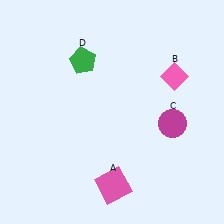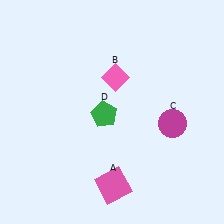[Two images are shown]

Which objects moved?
The objects that moved are: the pink diamond (B), the green pentagon (D).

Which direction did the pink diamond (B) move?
The pink diamond (B) moved left.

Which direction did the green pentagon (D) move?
The green pentagon (D) moved down.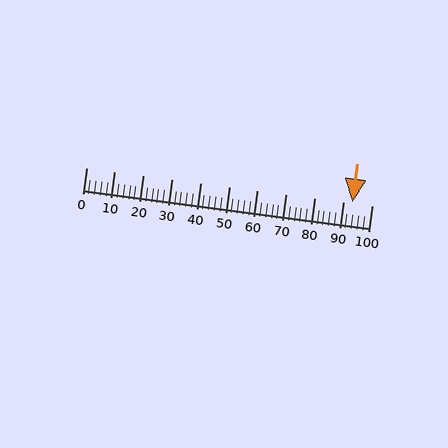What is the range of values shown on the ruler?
The ruler shows values from 0 to 100.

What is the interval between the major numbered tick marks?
The major tick marks are spaced 10 units apart.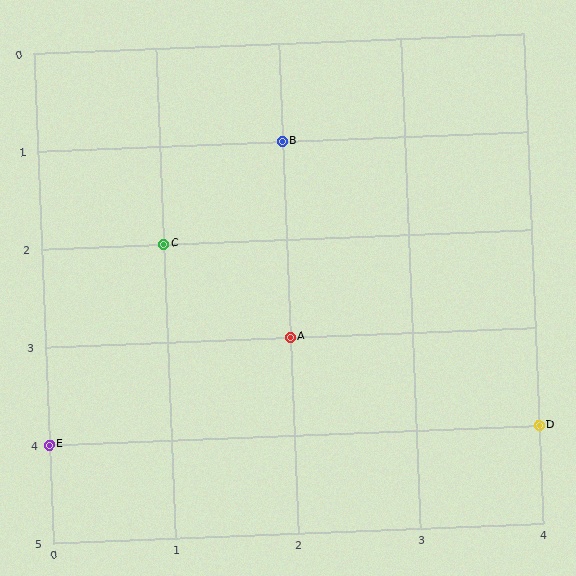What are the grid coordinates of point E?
Point E is at grid coordinates (0, 4).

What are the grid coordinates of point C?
Point C is at grid coordinates (1, 2).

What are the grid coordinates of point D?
Point D is at grid coordinates (4, 4).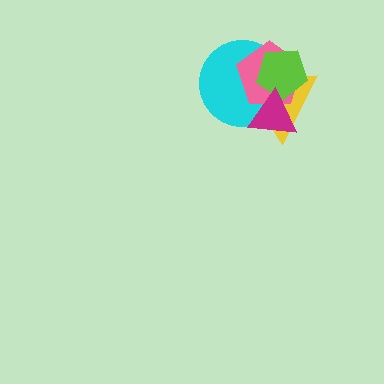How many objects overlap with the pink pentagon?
4 objects overlap with the pink pentagon.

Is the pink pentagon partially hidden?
Yes, it is partially covered by another shape.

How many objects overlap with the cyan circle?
4 objects overlap with the cyan circle.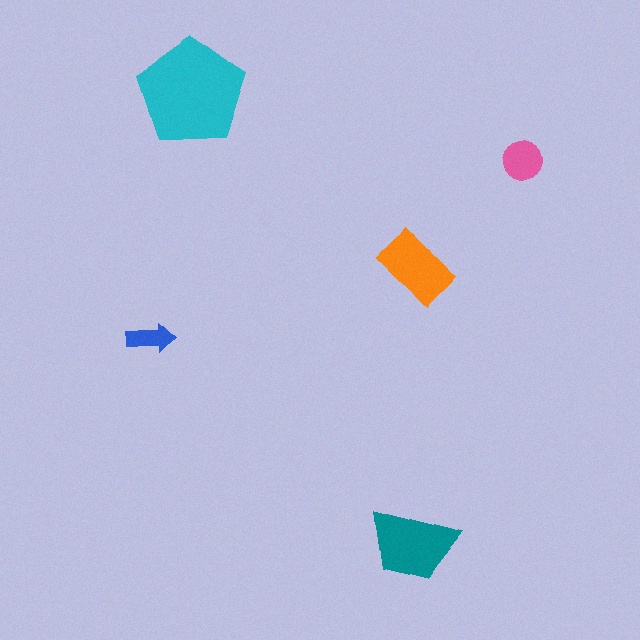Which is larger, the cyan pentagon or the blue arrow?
The cyan pentagon.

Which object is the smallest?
The blue arrow.